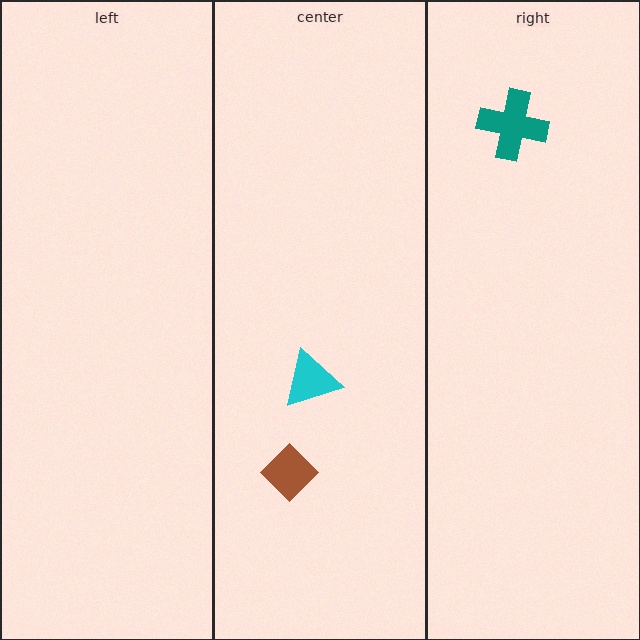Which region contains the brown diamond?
The center region.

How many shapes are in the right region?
1.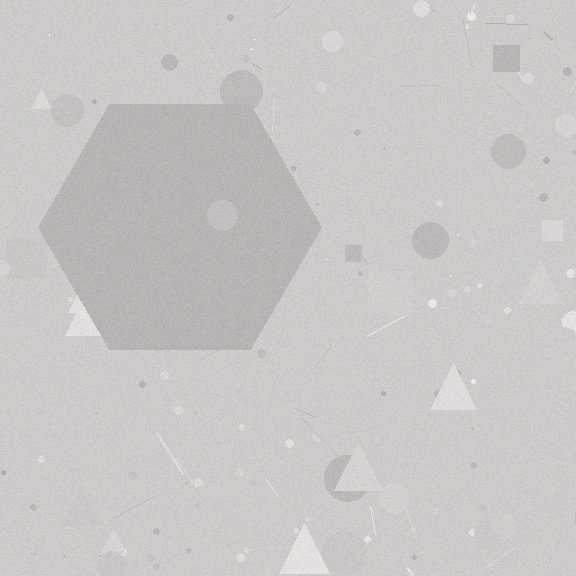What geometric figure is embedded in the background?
A hexagon is embedded in the background.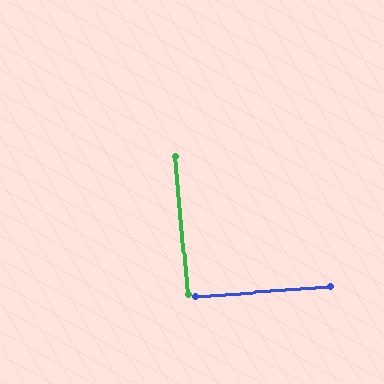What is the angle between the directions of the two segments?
Approximately 89 degrees.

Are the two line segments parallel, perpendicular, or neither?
Perpendicular — they meet at approximately 89°.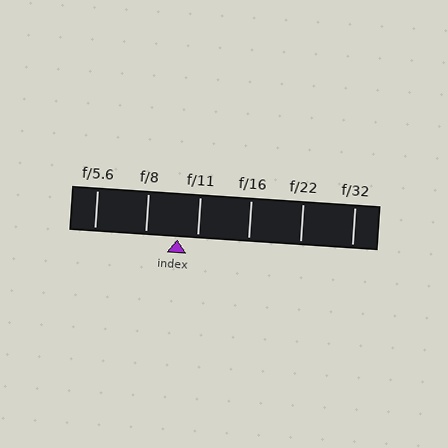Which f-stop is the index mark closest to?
The index mark is closest to f/11.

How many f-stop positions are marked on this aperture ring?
There are 6 f-stop positions marked.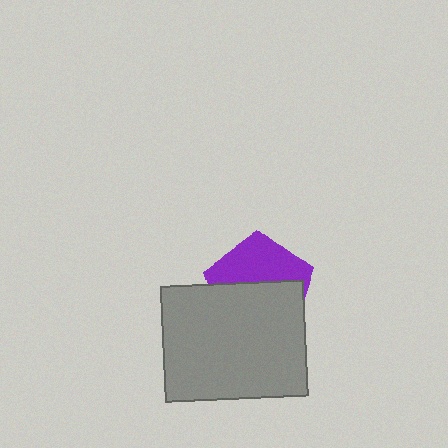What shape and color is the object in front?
The object in front is a gray rectangle.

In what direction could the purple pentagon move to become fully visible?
The purple pentagon could move up. That would shift it out from behind the gray rectangle entirely.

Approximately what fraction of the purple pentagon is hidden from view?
Roughly 56% of the purple pentagon is hidden behind the gray rectangle.